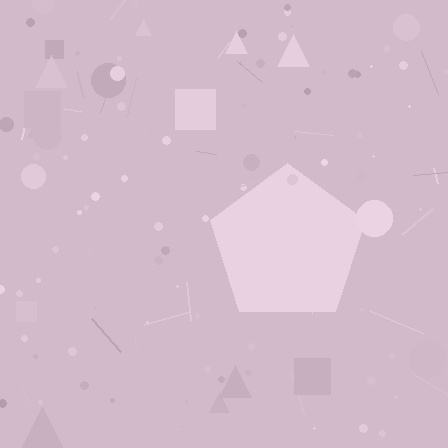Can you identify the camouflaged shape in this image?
The camouflaged shape is a pentagon.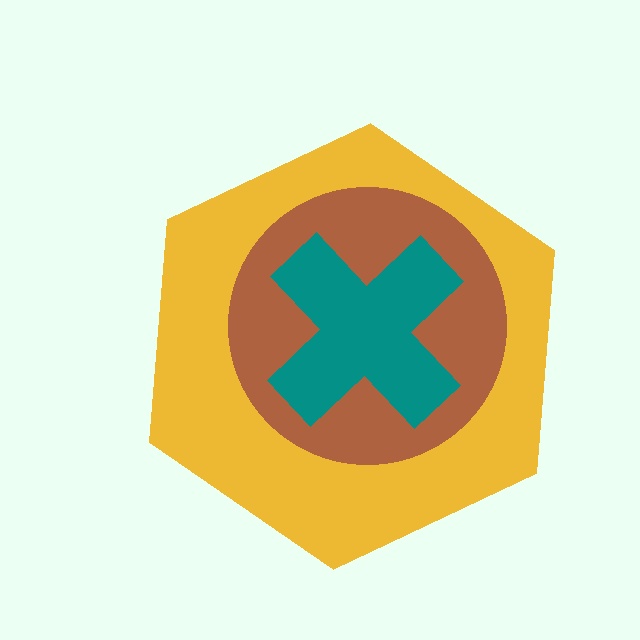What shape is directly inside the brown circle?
The teal cross.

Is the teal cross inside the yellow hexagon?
Yes.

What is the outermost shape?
The yellow hexagon.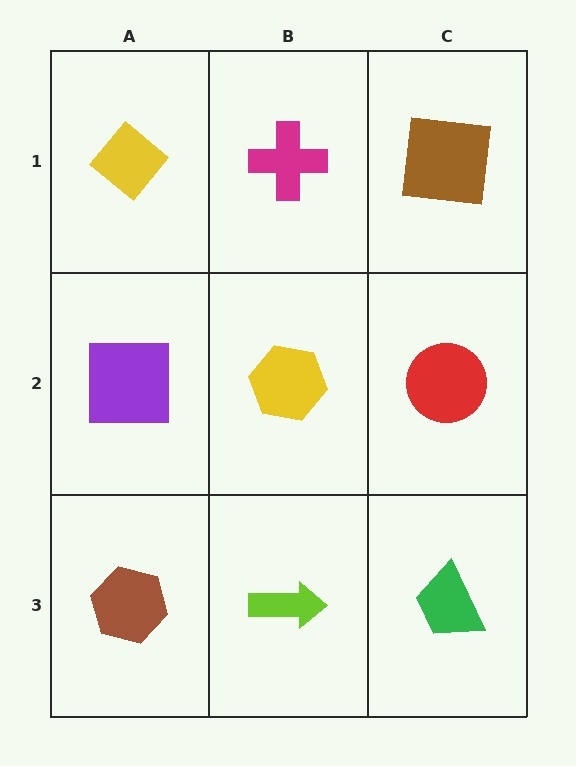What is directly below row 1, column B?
A yellow hexagon.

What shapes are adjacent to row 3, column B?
A yellow hexagon (row 2, column B), a brown hexagon (row 3, column A), a green trapezoid (row 3, column C).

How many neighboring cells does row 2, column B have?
4.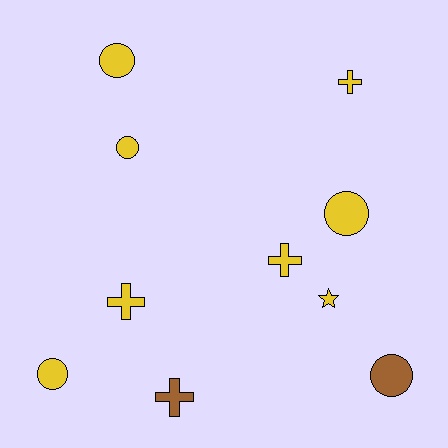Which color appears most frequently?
Yellow, with 8 objects.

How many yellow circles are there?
There are 4 yellow circles.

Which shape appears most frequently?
Circle, with 5 objects.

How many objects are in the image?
There are 10 objects.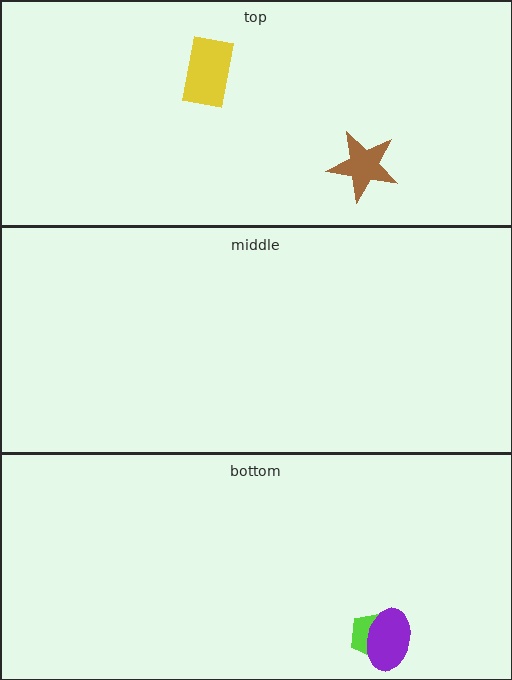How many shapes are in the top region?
2.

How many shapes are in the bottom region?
2.